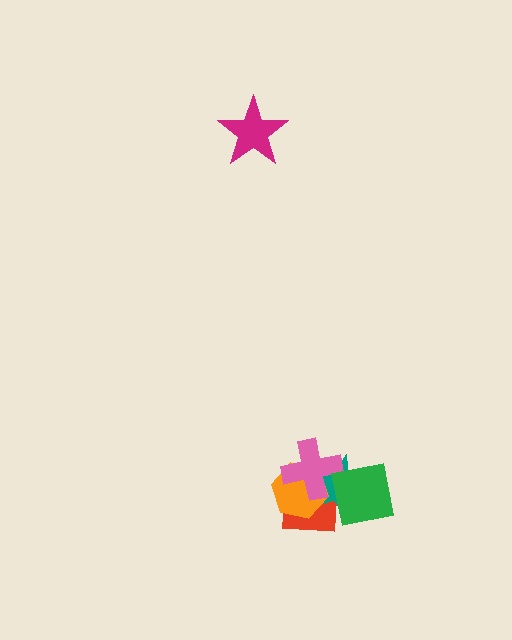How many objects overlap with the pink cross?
3 objects overlap with the pink cross.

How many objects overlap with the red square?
3 objects overlap with the red square.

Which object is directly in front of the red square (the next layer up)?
The teal star is directly in front of the red square.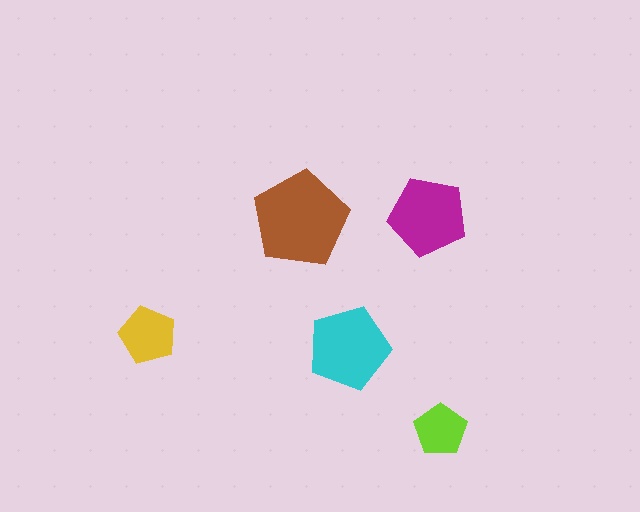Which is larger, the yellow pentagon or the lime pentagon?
The yellow one.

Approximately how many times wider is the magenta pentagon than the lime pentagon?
About 1.5 times wider.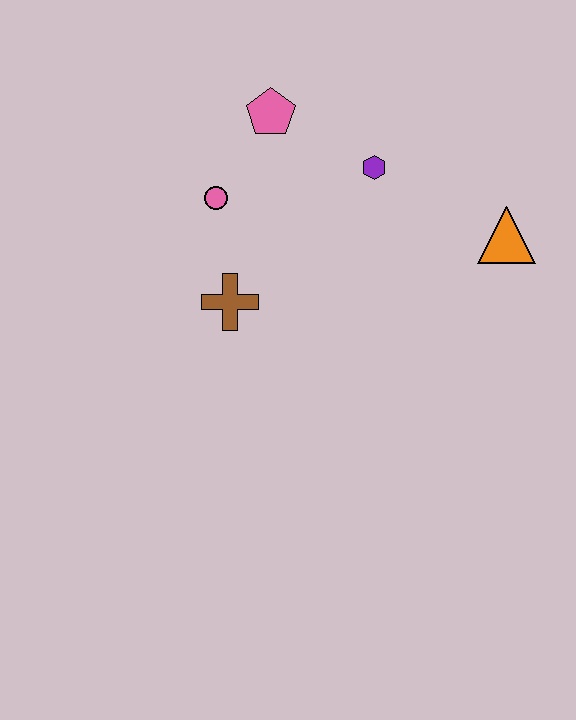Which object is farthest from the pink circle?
The orange triangle is farthest from the pink circle.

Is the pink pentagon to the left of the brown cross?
No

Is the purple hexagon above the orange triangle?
Yes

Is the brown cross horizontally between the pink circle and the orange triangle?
Yes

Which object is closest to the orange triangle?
The purple hexagon is closest to the orange triangle.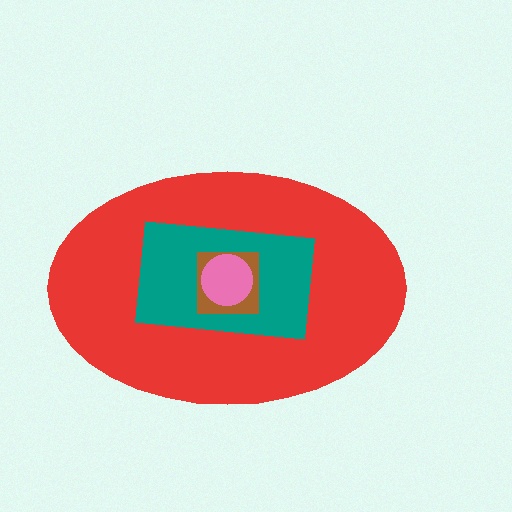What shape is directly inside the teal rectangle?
The brown square.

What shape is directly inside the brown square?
The pink circle.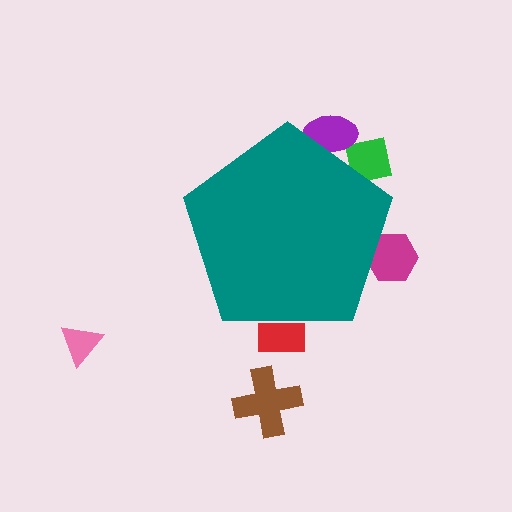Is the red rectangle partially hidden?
Yes, the red rectangle is partially hidden behind the teal pentagon.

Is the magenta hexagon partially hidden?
Yes, the magenta hexagon is partially hidden behind the teal pentagon.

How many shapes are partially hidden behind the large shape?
4 shapes are partially hidden.